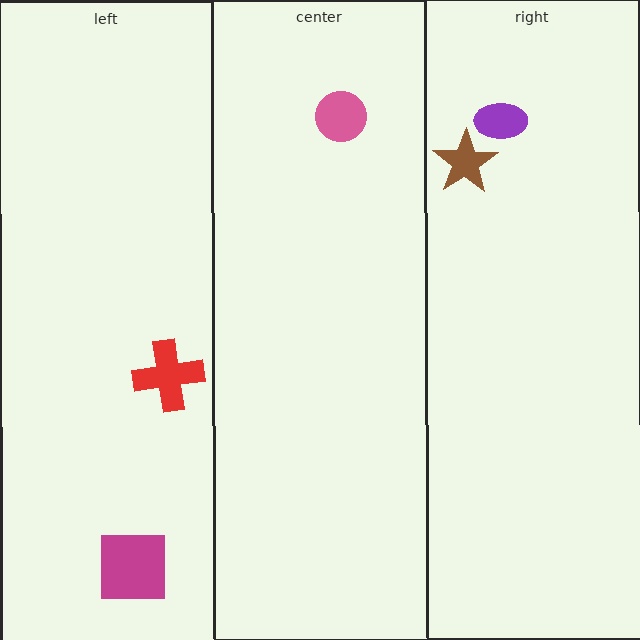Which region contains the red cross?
The left region.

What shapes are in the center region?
The pink circle.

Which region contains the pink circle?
The center region.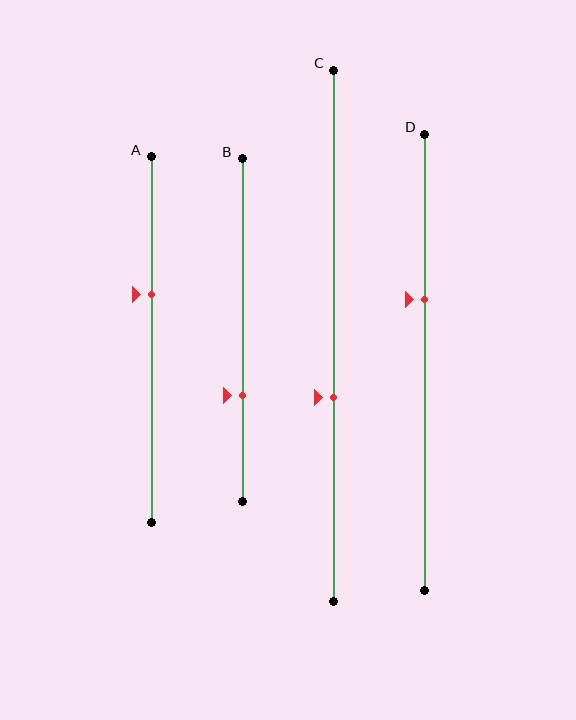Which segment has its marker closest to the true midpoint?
Segment C has its marker closest to the true midpoint.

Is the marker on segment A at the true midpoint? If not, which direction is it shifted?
No, the marker on segment A is shifted upward by about 12% of the segment length.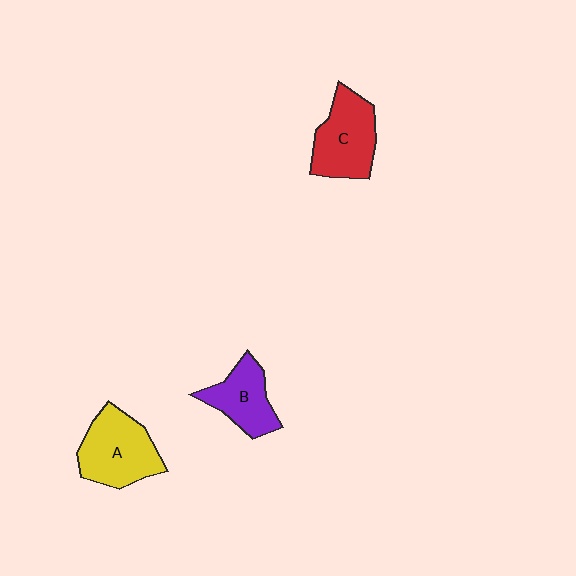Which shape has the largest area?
Shape A (yellow).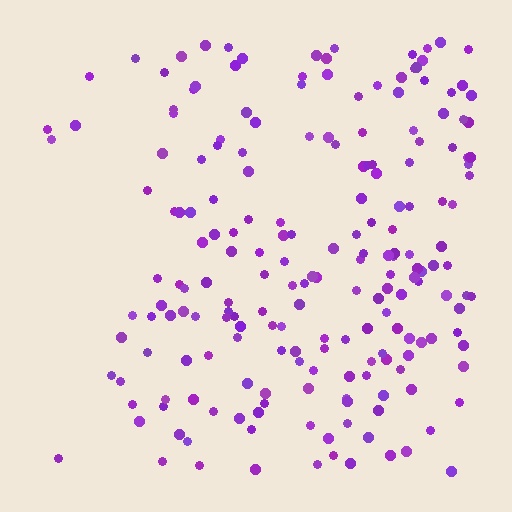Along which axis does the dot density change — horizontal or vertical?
Horizontal.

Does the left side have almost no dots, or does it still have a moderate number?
Still a moderate number, just noticeably fewer than the right.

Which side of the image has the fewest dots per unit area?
The left.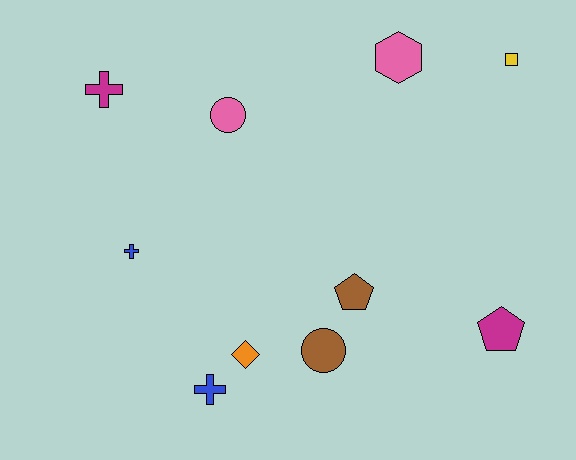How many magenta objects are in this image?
There are 2 magenta objects.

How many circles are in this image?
There are 2 circles.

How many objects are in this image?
There are 10 objects.